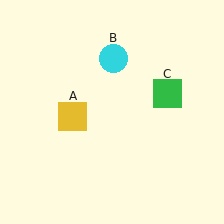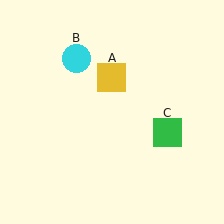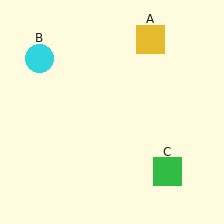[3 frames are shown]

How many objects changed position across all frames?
3 objects changed position: yellow square (object A), cyan circle (object B), green square (object C).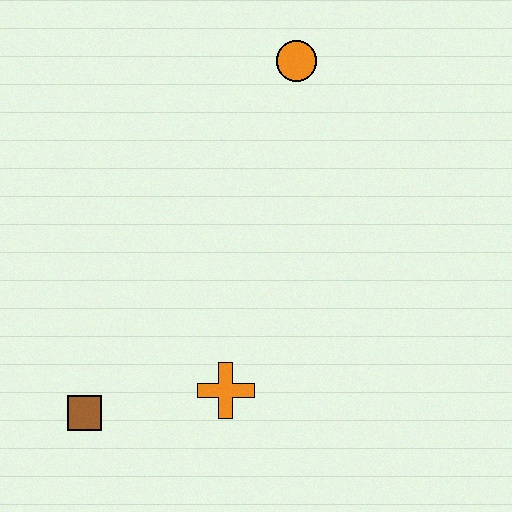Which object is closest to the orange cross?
The brown square is closest to the orange cross.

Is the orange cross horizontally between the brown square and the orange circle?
Yes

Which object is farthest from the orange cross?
The orange circle is farthest from the orange cross.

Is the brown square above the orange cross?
No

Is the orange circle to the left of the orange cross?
No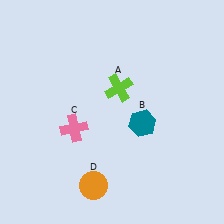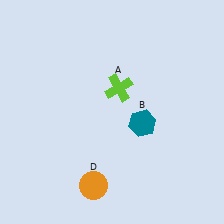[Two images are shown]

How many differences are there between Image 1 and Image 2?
There is 1 difference between the two images.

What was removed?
The pink cross (C) was removed in Image 2.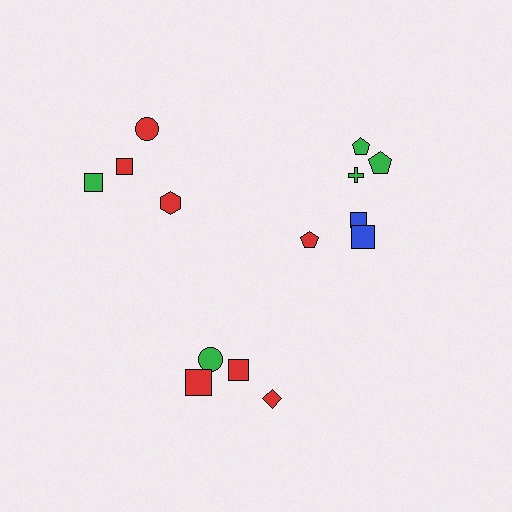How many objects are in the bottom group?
There are 4 objects.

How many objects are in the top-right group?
There are 6 objects.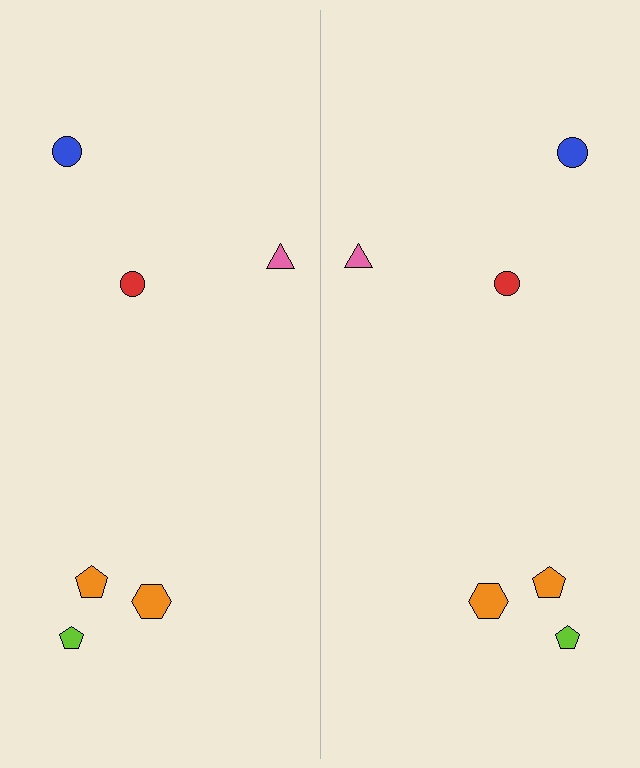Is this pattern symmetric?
Yes, this pattern has bilateral (reflection) symmetry.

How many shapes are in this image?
There are 12 shapes in this image.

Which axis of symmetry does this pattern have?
The pattern has a vertical axis of symmetry running through the center of the image.